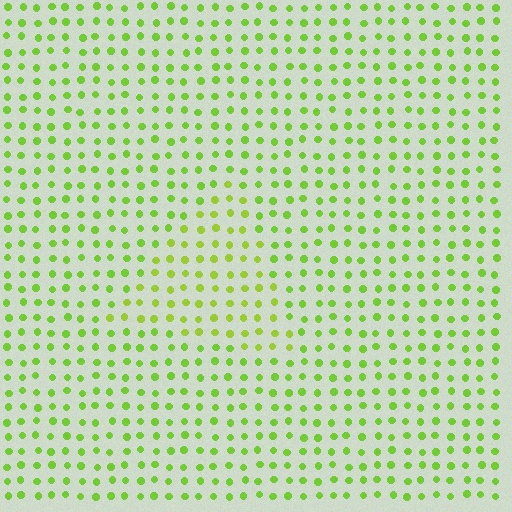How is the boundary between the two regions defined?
The boundary is defined purely by a slight shift in hue (about 16 degrees). Spacing, size, and orientation are identical on both sides.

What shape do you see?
I see a triangle.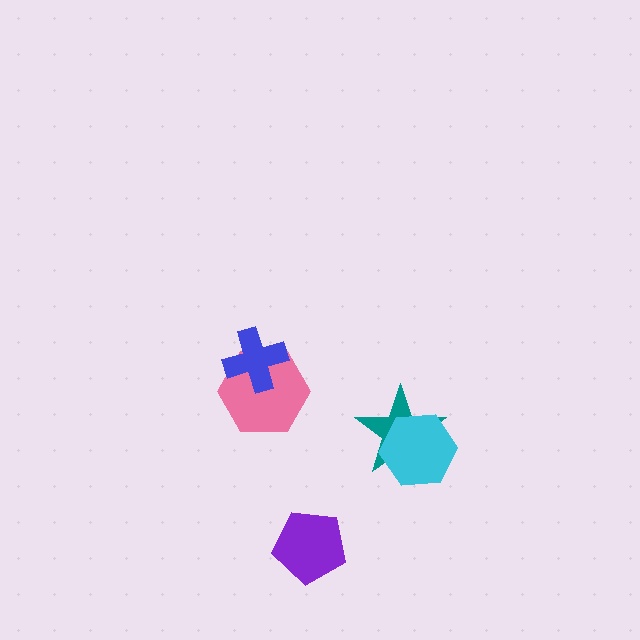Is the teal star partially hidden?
Yes, it is partially covered by another shape.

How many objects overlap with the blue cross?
1 object overlaps with the blue cross.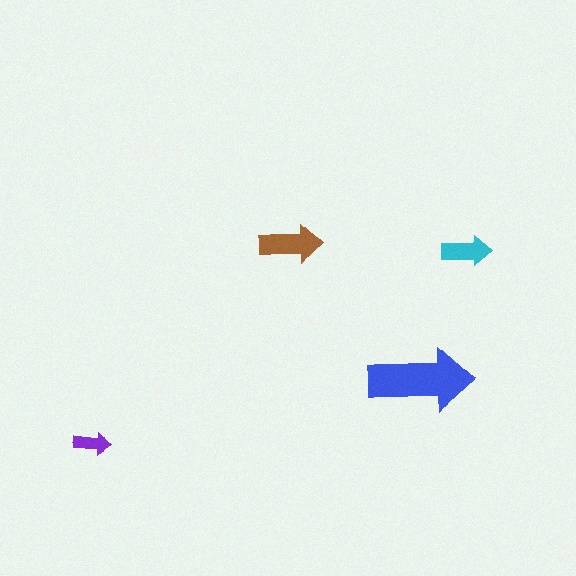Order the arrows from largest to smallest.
the blue one, the brown one, the cyan one, the purple one.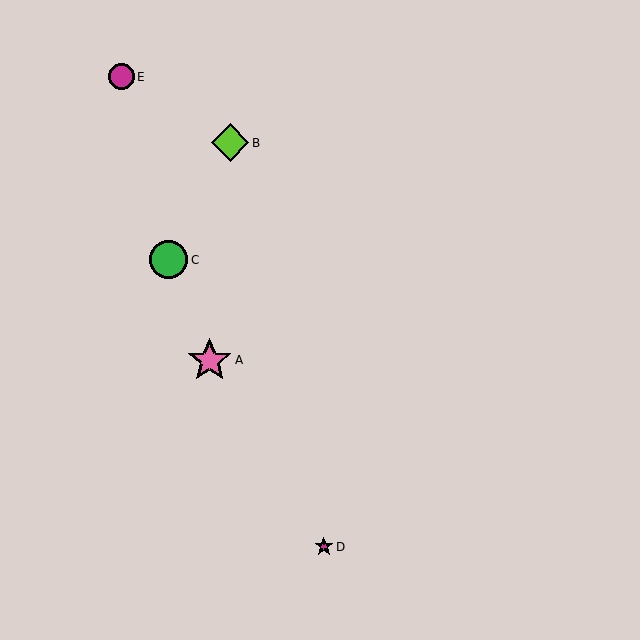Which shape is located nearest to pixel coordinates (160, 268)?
The green circle (labeled C) at (168, 260) is nearest to that location.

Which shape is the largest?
The pink star (labeled A) is the largest.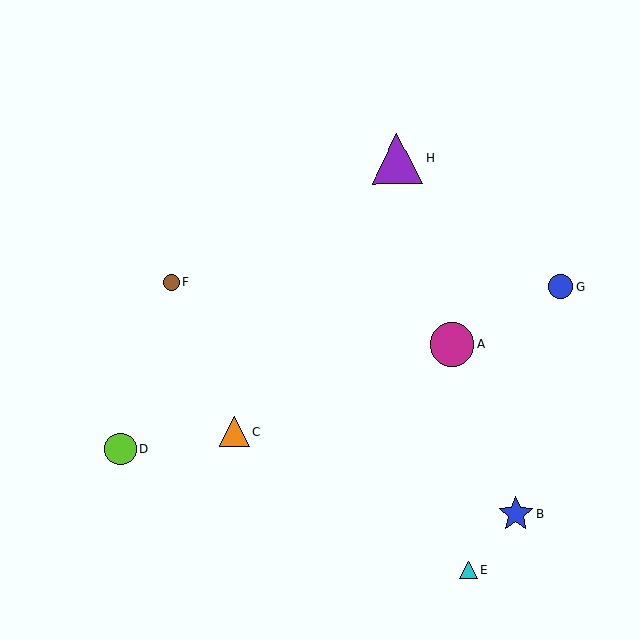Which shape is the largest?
The purple triangle (labeled H) is the largest.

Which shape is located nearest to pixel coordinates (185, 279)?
The brown circle (labeled F) at (171, 283) is nearest to that location.